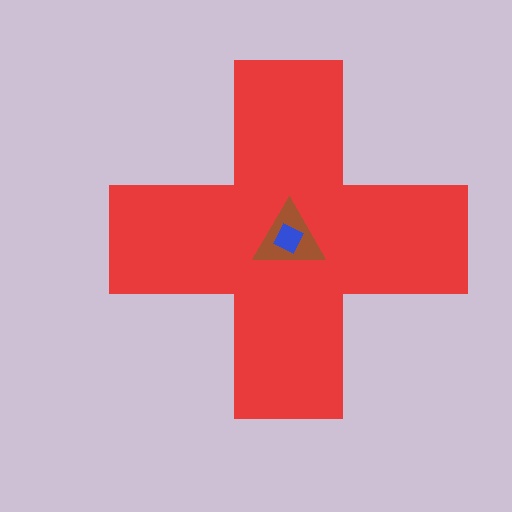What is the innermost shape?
The blue diamond.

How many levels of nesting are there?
3.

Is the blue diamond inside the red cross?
Yes.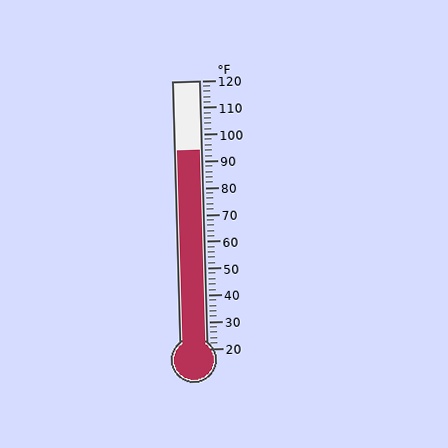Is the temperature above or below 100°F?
The temperature is below 100°F.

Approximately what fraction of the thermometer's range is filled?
The thermometer is filled to approximately 75% of its range.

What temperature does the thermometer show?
The thermometer shows approximately 94°F.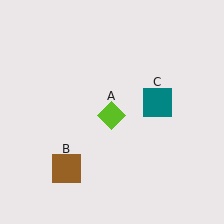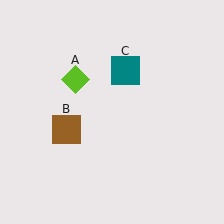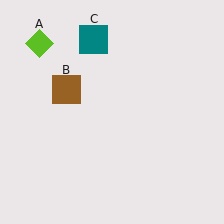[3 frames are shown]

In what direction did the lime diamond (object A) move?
The lime diamond (object A) moved up and to the left.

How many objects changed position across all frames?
3 objects changed position: lime diamond (object A), brown square (object B), teal square (object C).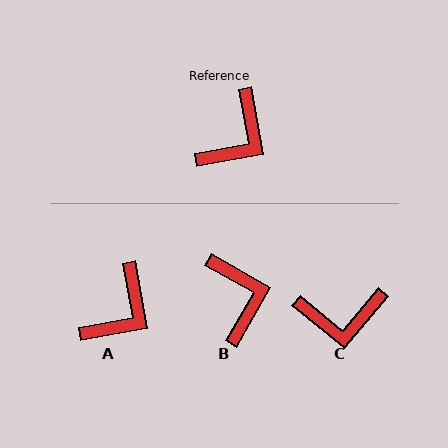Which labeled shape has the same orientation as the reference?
A.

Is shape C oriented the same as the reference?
No, it is off by about 50 degrees.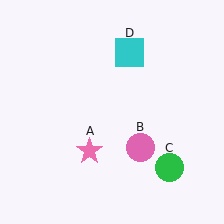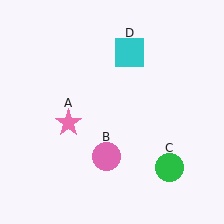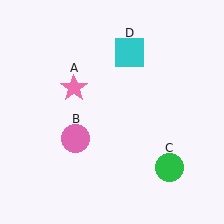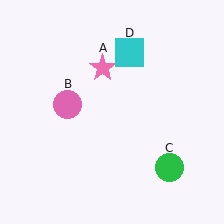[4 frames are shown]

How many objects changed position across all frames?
2 objects changed position: pink star (object A), pink circle (object B).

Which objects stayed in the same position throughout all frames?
Green circle (object C) and cyan square (object D) remained stationary.